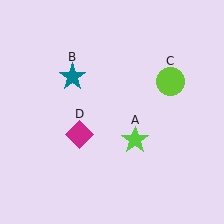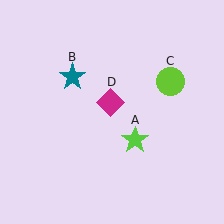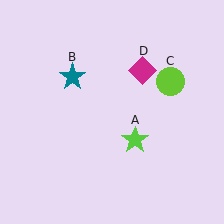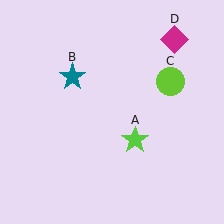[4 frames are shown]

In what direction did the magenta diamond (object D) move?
The magenta diamond (object D) moved up and to the right.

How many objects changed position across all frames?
1 object changed position: magenta diamond (object D).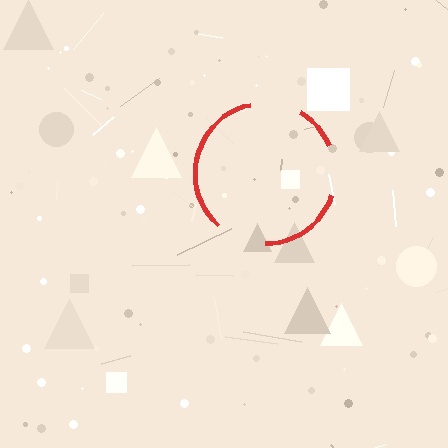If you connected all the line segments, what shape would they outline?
They would outline a circle.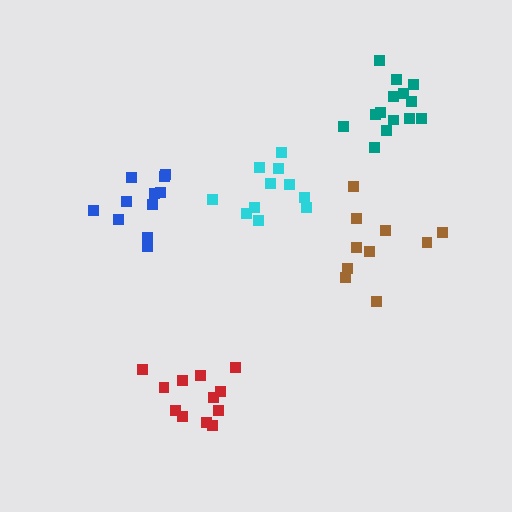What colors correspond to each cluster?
The clusters are colored: red, cyan, brown, blue, teal.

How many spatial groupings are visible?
There are 5 spatial groupings.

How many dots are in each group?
Group 1: 12 dots, Group 2: 11 dots, Group 3: 10 dots, Group 4: 11 dots, Group 5: 14 dots (58 total).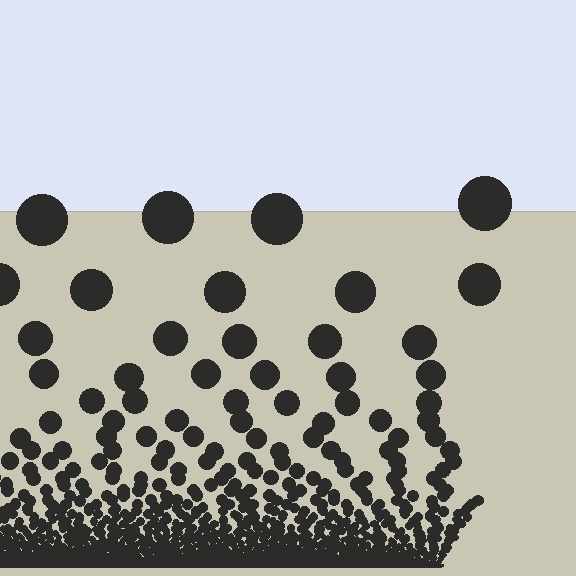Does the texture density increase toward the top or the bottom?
Density increases toward the bottom.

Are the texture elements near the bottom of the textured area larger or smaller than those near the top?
Smaller. The gradient is inverted — elements near the bottom are smaller and denser.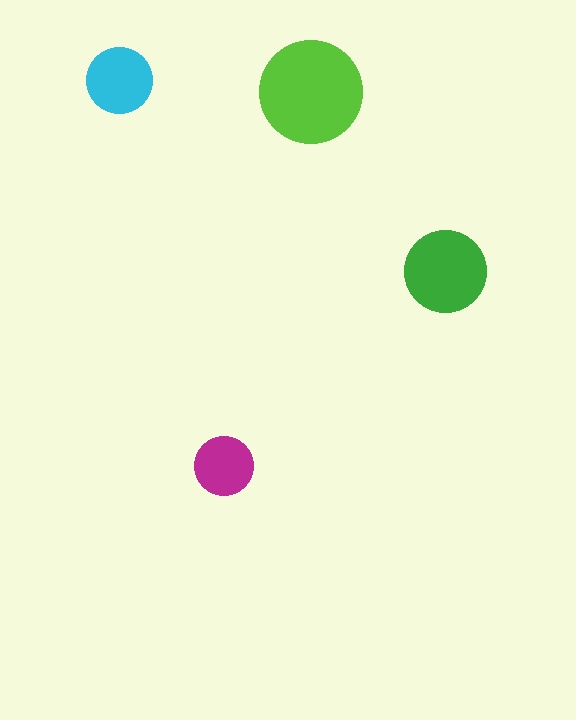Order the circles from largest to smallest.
the lime one, the green one, the cyan one, the magenta one.